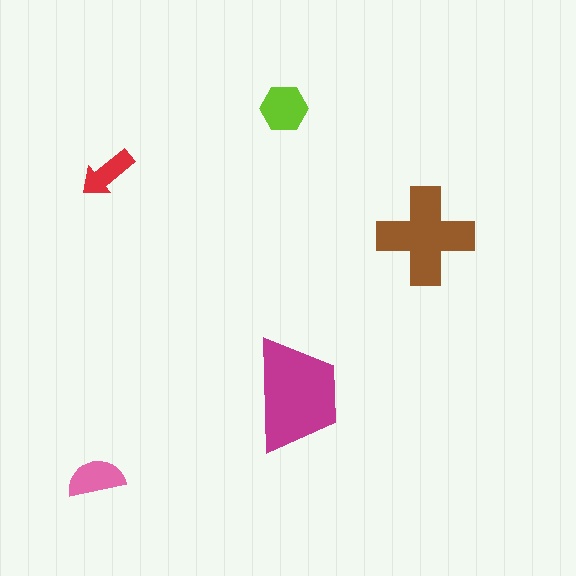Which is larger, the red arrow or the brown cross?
The brown cross.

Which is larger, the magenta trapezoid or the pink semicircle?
The magenta trapezoid.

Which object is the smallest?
The red arrow.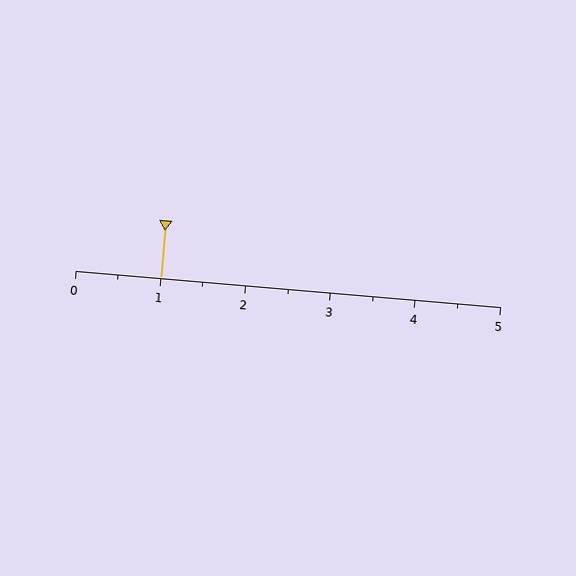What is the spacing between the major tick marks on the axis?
The major ticks are spaced 1 apart.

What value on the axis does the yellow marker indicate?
The marker indicates approximately 1.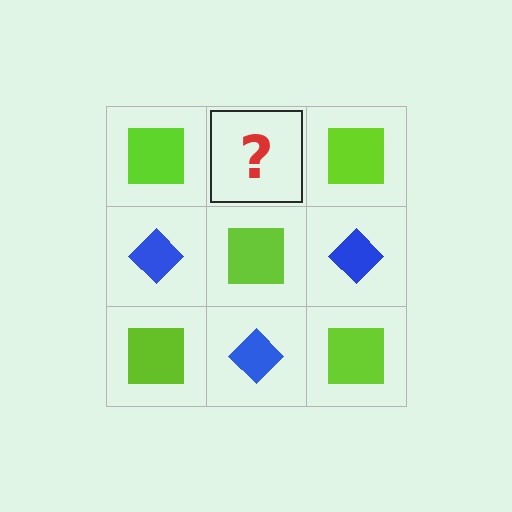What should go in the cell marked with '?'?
The missing cell should contain a blue diamond.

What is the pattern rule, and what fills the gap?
The rule is that it alternates lime square and blue diamond in a checkerboard pattern. The gap should be filled with a blue diamond.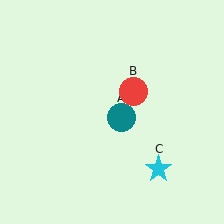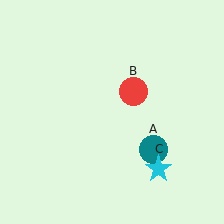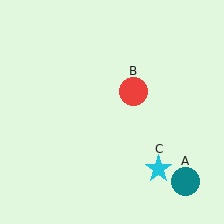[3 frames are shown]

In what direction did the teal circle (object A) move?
The teal circle (object A) moved down and to the right.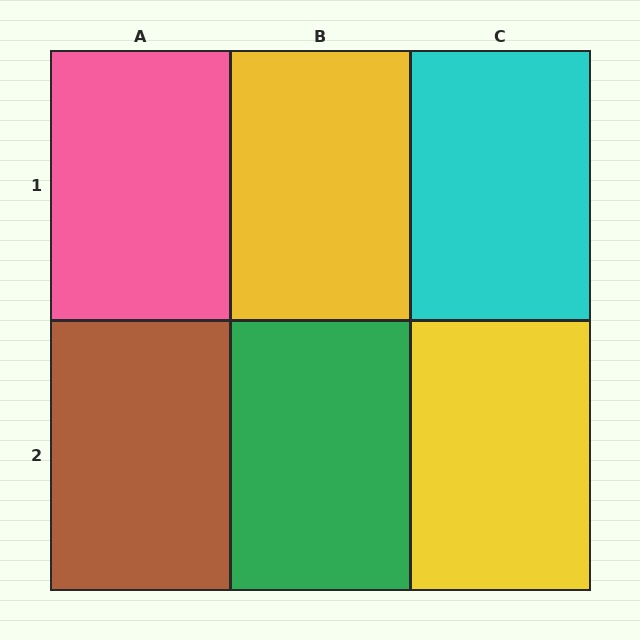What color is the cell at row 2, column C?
Yellow.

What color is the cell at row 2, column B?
Green.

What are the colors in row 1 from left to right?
Pink, yellow, cyan.